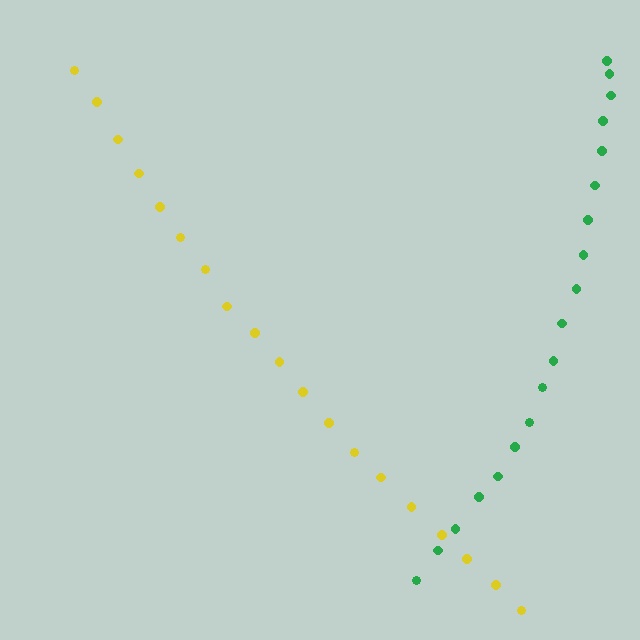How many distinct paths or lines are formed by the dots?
There are 2 distinct paths.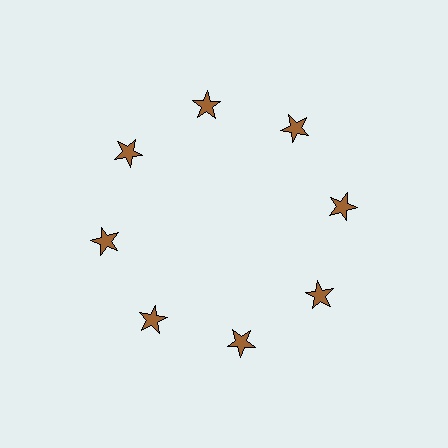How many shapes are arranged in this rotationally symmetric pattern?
There are 8 shapes, arranged in 8 groups of 1.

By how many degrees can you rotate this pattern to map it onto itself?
The pattern maps onto itself every 45 degrees of rotation.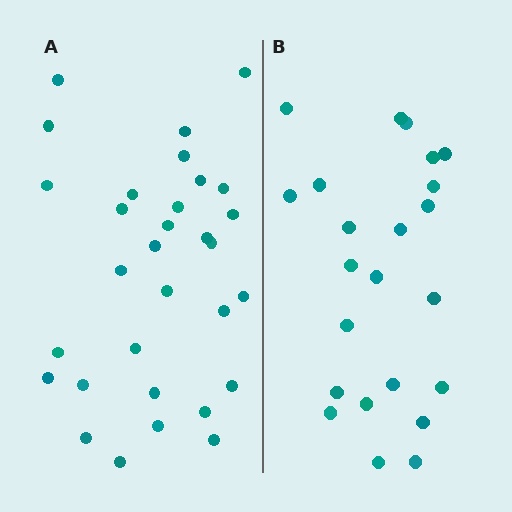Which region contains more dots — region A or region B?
Region A (the left region) has more dots.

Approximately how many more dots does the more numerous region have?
Region A has roughly 8 or so more dots than region B.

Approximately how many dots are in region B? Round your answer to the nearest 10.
About 20 dots. (The exact count is 23, which rounds to 20.)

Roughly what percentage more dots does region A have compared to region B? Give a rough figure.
About 35% more.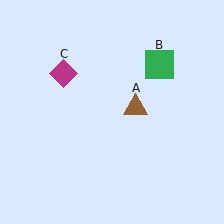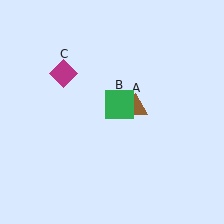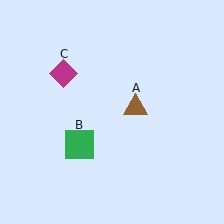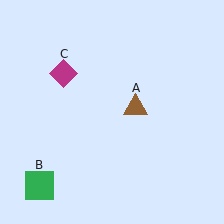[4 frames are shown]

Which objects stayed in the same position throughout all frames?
Brown triangle (object A) and magenta diamond (object C) remained stationary.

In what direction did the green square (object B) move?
The green square (object B) moved down and to the left.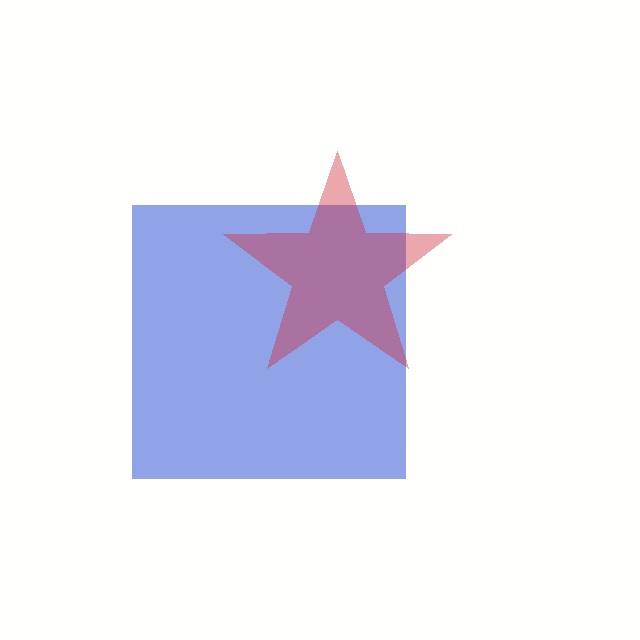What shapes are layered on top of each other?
The layered shapes are: a blue square, a red star.